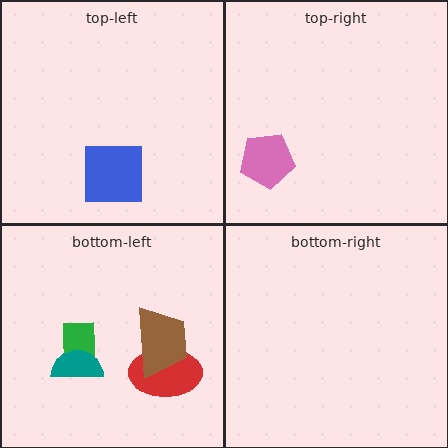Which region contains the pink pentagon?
The top-right region.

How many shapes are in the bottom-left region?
4.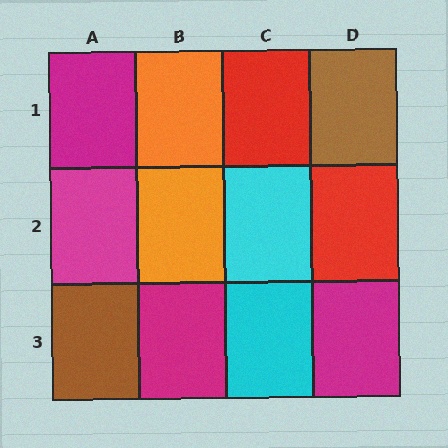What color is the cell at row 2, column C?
Cyan.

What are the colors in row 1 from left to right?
Magenta, orange, red, brown.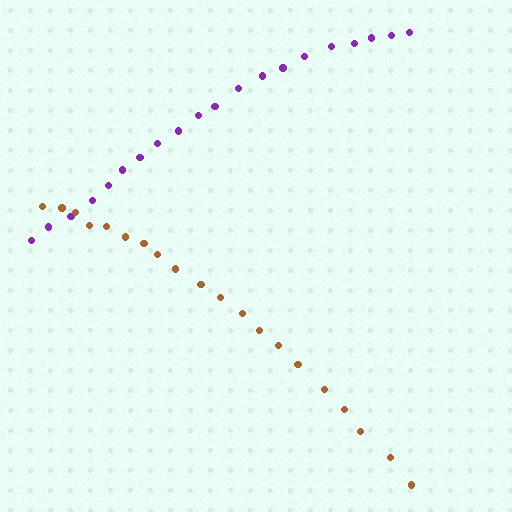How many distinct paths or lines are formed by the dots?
There are 2 distinct paths.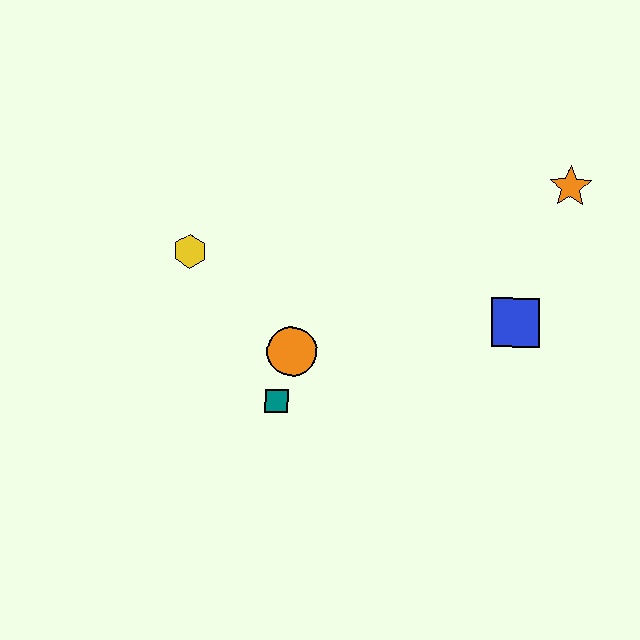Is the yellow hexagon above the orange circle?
Yes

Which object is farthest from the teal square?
The orange star is farthest from the teal square.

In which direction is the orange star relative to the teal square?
The orange star is to the right of the teal square.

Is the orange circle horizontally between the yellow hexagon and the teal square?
No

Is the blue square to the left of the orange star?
Yes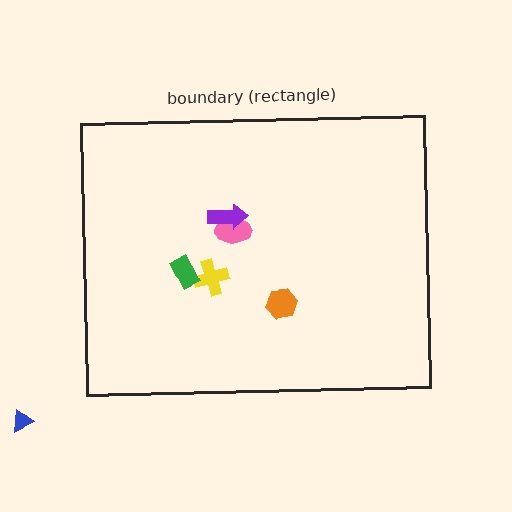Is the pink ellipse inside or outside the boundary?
Inside.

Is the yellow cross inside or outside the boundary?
Inside.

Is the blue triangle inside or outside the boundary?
Outside.